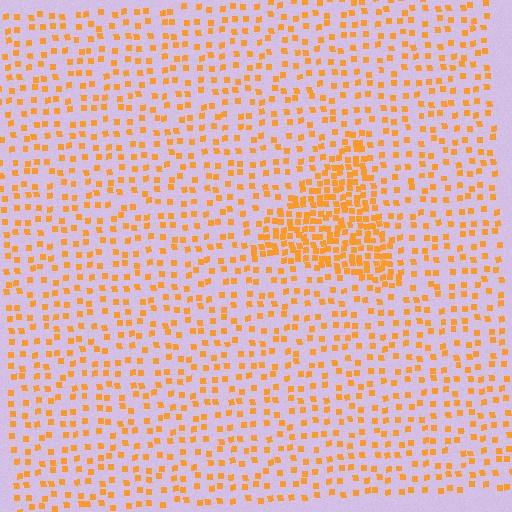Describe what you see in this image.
The image contains small orange elements arranged at two different densities. A triangle-shaped region is visible where the elements are more densely packed than the surrounding area.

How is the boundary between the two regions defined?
The boundary is defined by a change in element density (approximately 2.5x ratio). All elements are the same color, size, and shape.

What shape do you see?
I see a triangle.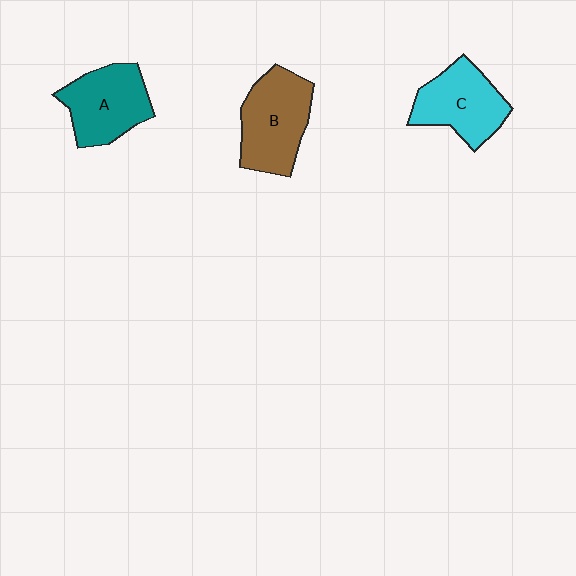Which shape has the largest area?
Shape B (brown).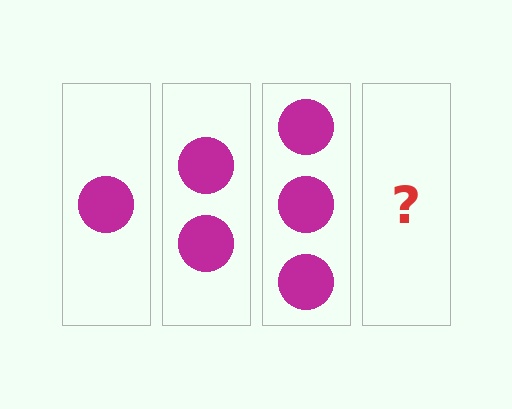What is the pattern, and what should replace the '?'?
The pattern is that each step adds one more circle. The '?' should be 4 circles.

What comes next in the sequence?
The next element should be 4 circles.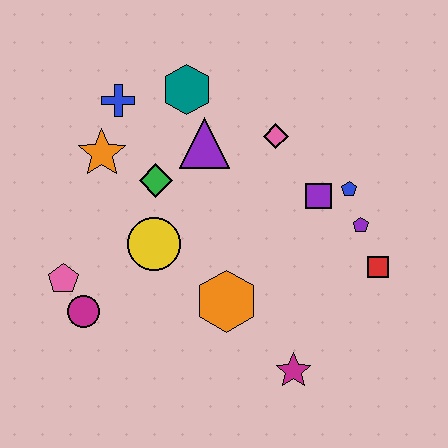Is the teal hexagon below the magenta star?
No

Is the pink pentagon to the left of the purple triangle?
Yes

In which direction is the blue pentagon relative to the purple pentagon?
The blue pentagon is above the purple pentagon.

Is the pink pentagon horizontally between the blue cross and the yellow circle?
No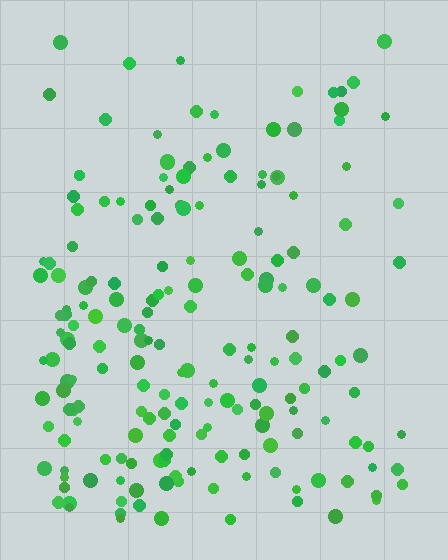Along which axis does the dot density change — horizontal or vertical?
Vertical.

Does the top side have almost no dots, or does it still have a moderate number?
Still a moderate number, just noticeably fewer than the bottom.